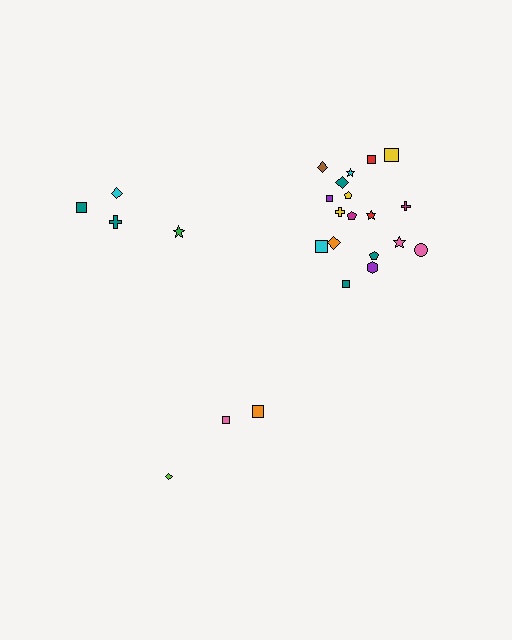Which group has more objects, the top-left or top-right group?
The top-right group.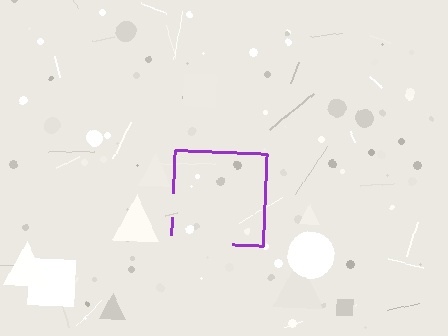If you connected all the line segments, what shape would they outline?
They would outline a square.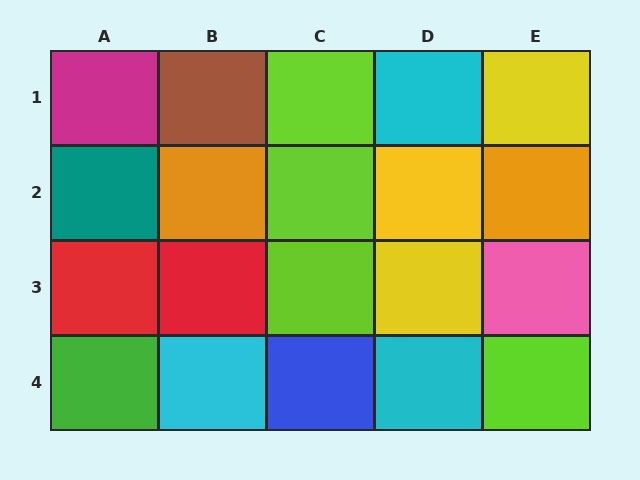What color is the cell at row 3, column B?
Red.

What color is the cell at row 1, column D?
Cyan.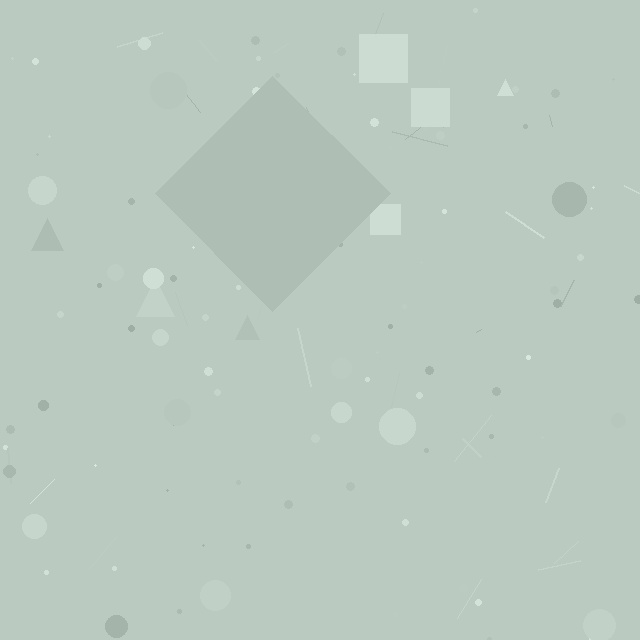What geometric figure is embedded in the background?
A diamond is embedded in the background.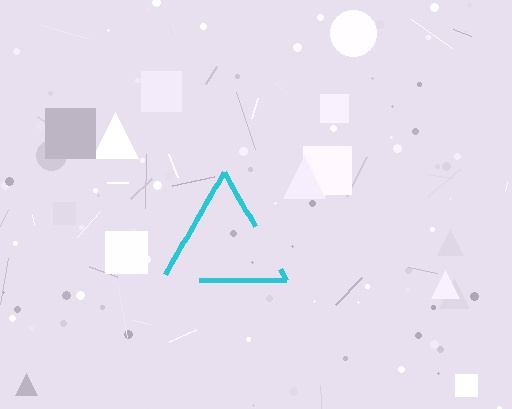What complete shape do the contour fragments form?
The contour fragments form a triangle.